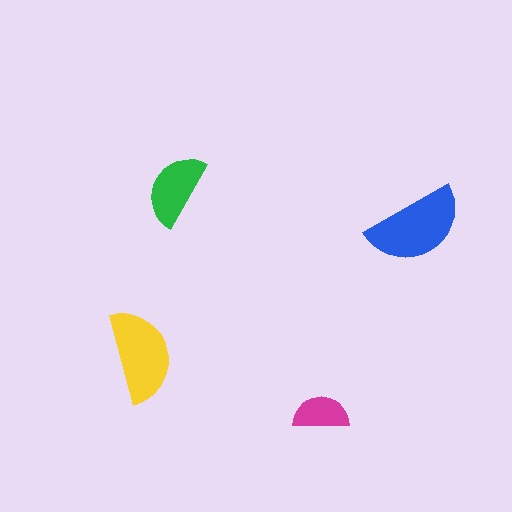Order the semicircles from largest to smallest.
the blue one, the yellow one, the green one, the magenta one.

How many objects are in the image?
There are 4 objects in the image.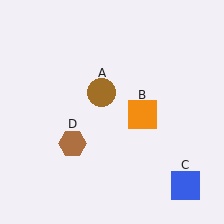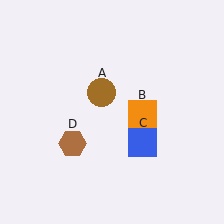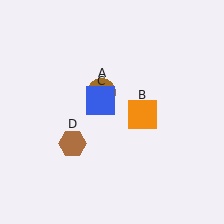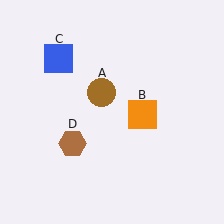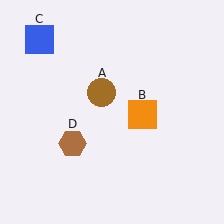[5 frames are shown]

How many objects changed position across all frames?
1 object changed position: blue square (object C).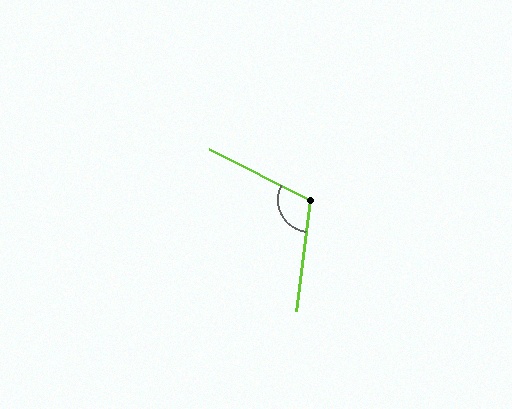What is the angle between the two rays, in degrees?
Approximately 110 degrees.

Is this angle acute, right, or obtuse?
It is obtuse.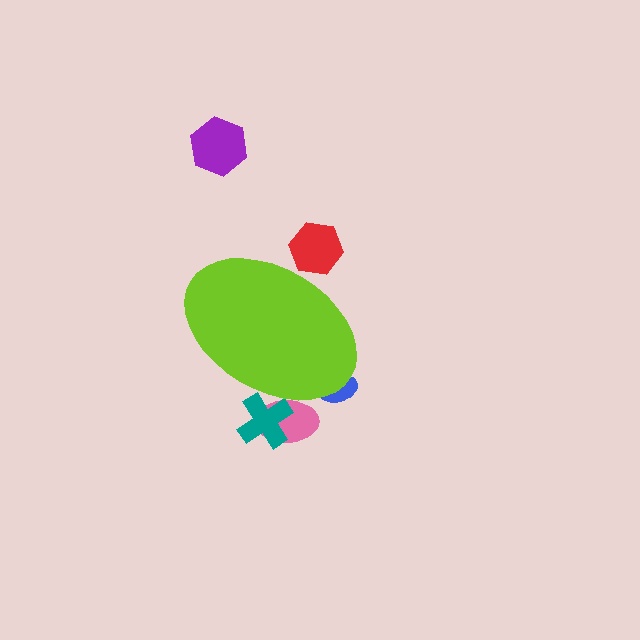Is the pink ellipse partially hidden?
Yes, the pink ellipse is partially hidden behind the lime ellipse.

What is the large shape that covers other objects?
A lime ellipse.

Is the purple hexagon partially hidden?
No, the purple hexagon is fully visible.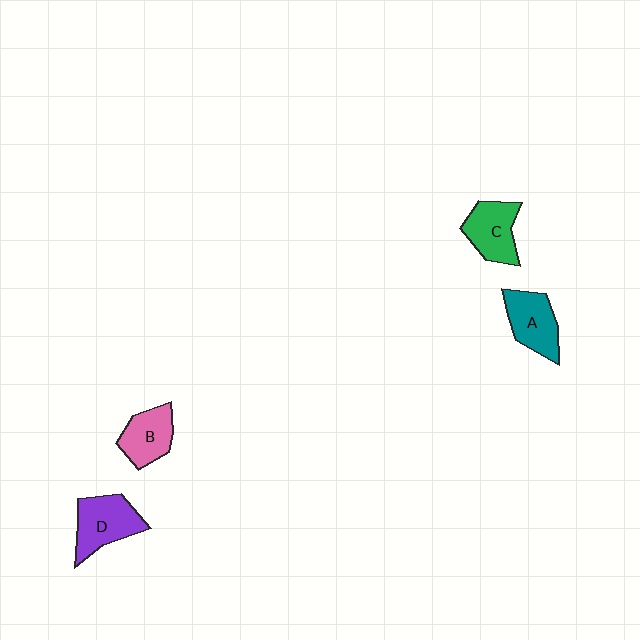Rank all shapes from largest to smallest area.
From largest to smallest: D (purple), A (teal), C (green), B (pink).